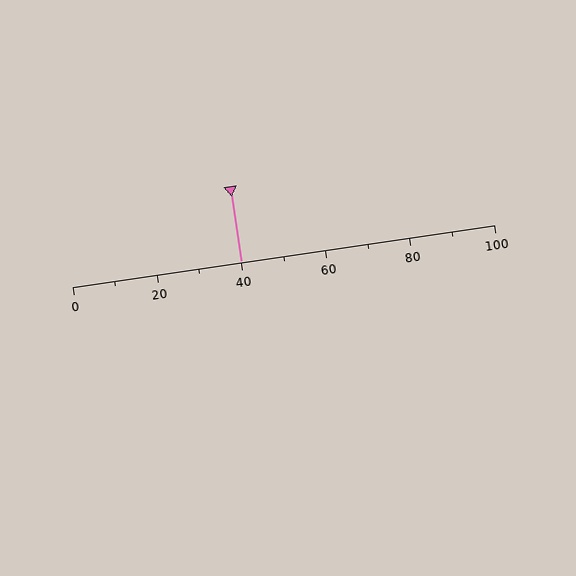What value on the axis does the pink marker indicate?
The marker indicates approximately 40.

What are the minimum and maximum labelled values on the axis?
The axis runs from 0 to 100.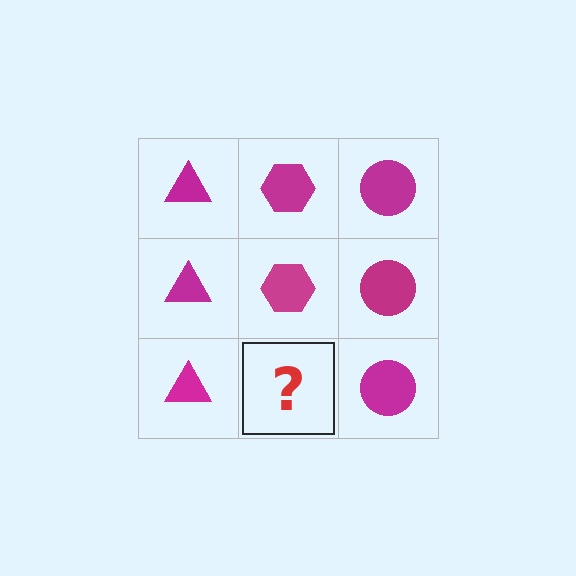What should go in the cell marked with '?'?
The missing cell should contain a magenta hexagon.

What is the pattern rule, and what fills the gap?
The rule is that each column has a consistent shape. The gap should be filled with a magenta hexagon.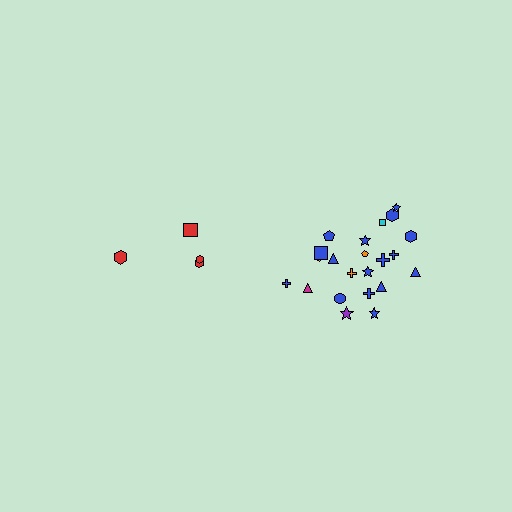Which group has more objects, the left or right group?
The right group.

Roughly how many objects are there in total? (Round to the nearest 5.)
Roughly 25 objects in total.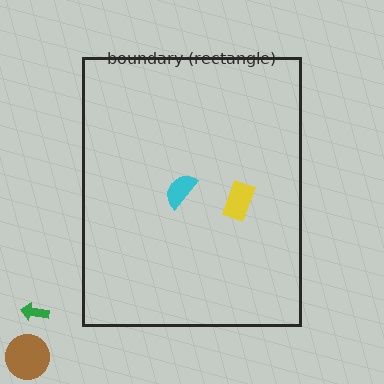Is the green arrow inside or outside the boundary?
Outside.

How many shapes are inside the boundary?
2 inside, 2 outside.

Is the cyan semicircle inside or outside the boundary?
Inside.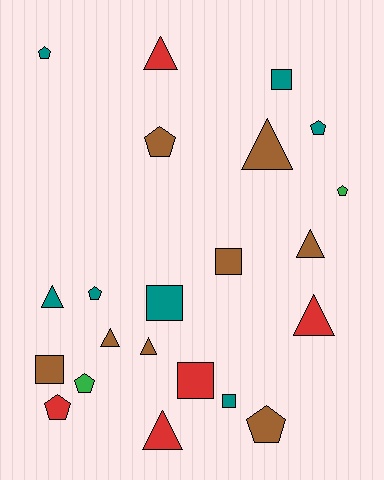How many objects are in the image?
There are 22 objects.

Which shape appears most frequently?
Triangle, with 8 objects.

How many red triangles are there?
There are 3 red triangles.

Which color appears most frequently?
Brown, with 8 objects.